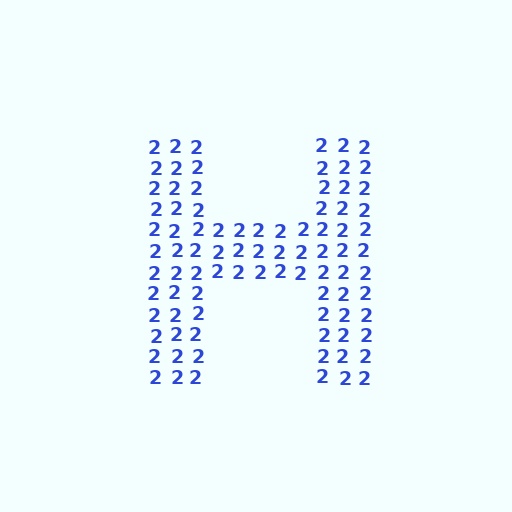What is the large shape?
The large shape is the letter H.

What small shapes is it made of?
It is made of small digit 2's.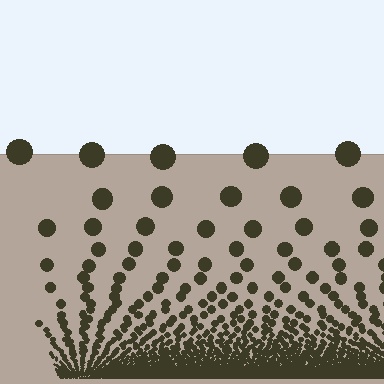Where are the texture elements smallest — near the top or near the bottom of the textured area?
Near the bottom.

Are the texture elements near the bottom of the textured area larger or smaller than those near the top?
Smaller. The gradient is inverted — elements near the bottom are smaller and denser.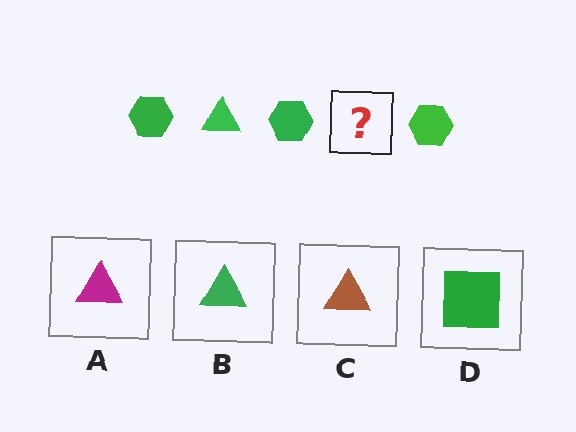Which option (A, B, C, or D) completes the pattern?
B.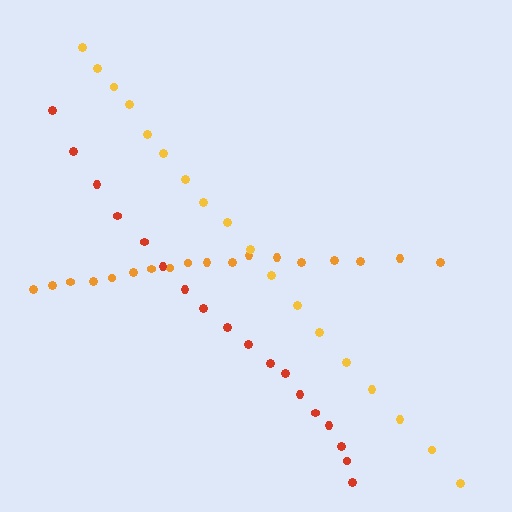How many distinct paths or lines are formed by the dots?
There are 3 distinct paths.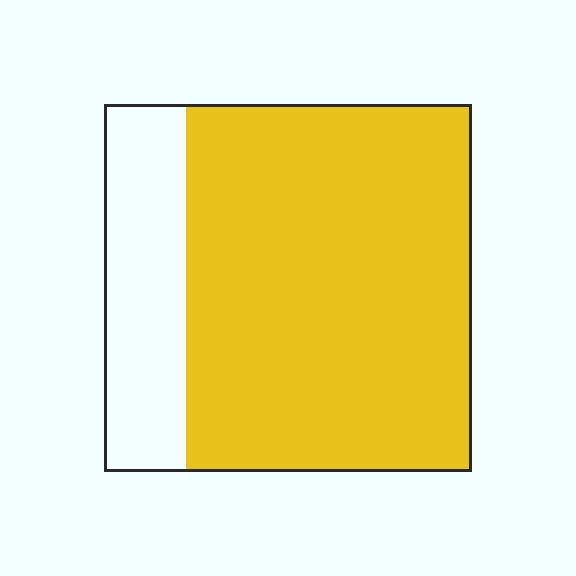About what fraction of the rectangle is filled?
About four fifths (4/5).